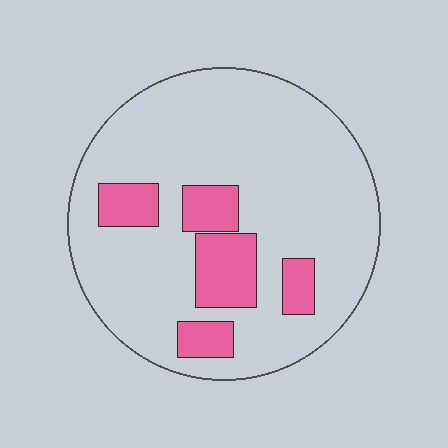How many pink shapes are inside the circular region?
5.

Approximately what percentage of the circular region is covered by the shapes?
Approximately 20%.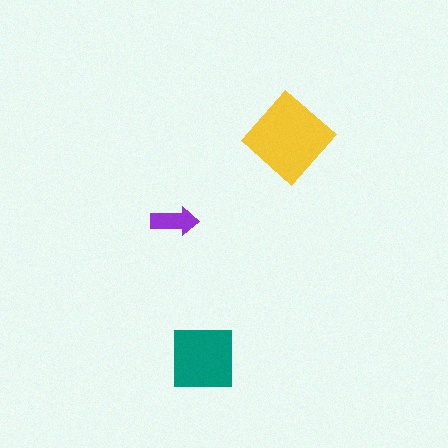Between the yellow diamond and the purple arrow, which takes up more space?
The yellow diamond.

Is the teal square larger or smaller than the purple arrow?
Larger.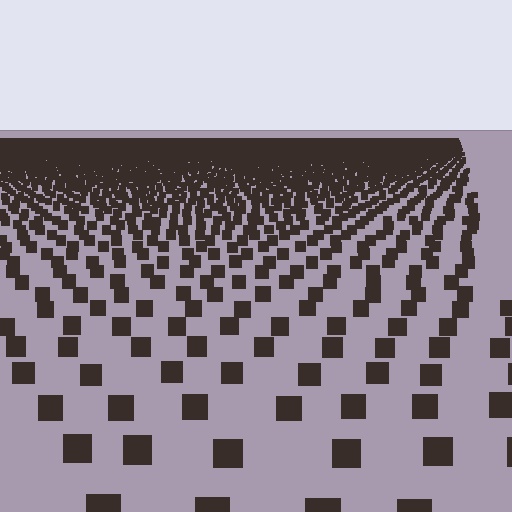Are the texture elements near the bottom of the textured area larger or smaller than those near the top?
Larger. Near the bottom, elements are closer to the viewer and appear at a bigger on-screen size.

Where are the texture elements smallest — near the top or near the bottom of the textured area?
Near the top.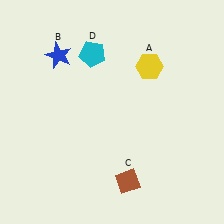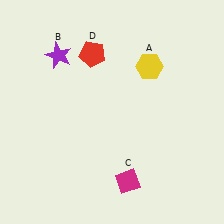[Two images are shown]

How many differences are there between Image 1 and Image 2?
There are 3 differences between the two images.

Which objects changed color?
B changed from blue to purple. C changed from brown to magenta. D changed from cyan to red.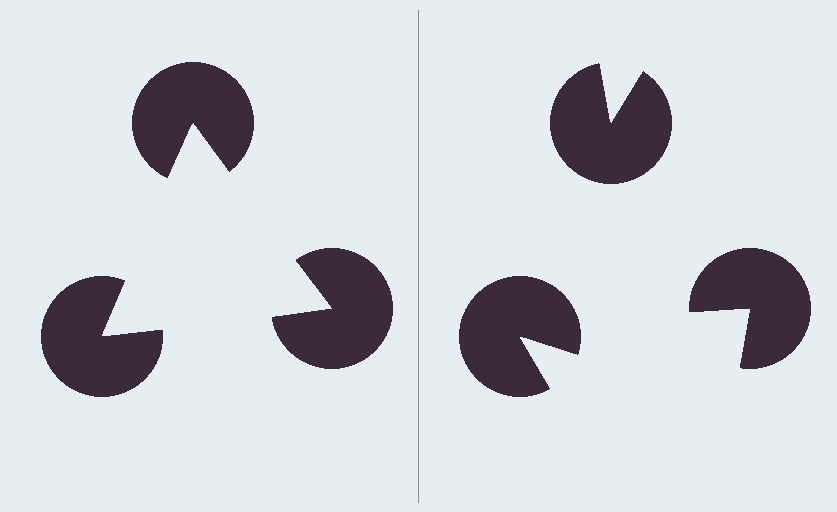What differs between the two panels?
The pac-man discs are positioned identically on both sides; only the wedge orientations differ. On the left they align to a triangle; on the right they are misaligned.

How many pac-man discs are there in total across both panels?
6 — 3 on each side.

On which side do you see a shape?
An illusory triangle appears on the left side. On the right side the wedge cuts are rotated, so no coherent shape forms.